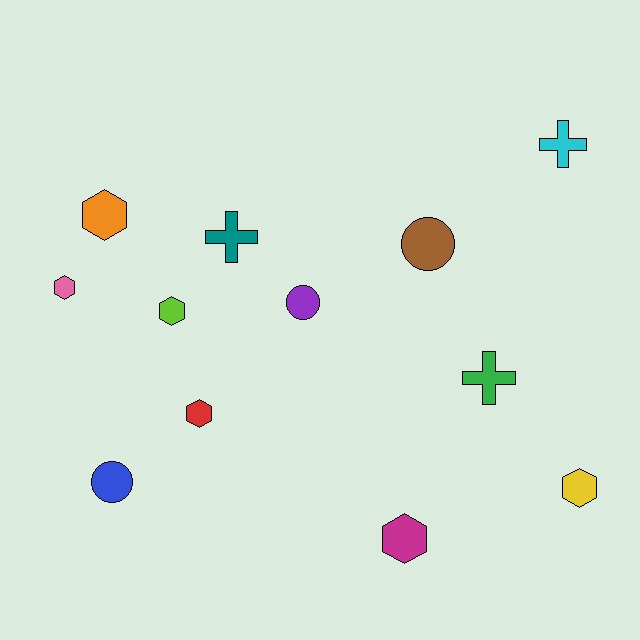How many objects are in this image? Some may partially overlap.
There are 12 objects.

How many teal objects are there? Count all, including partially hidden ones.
There is 1 teal object.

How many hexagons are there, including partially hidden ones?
There are 6 hexagons.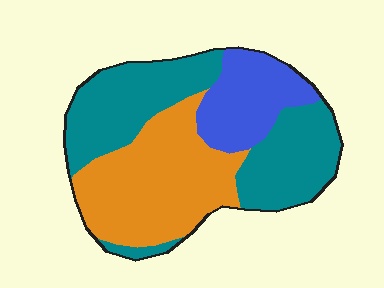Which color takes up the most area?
Teal, at roughly 45%.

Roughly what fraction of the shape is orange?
Orange takes up between a quarter and a half of the shape.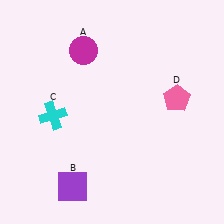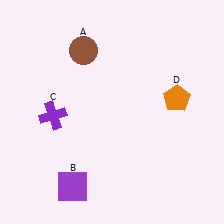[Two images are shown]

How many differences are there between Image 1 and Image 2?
There are 3 differences between the two images.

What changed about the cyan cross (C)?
In Image 1, C is cyan. In Image 2, it changed to purple.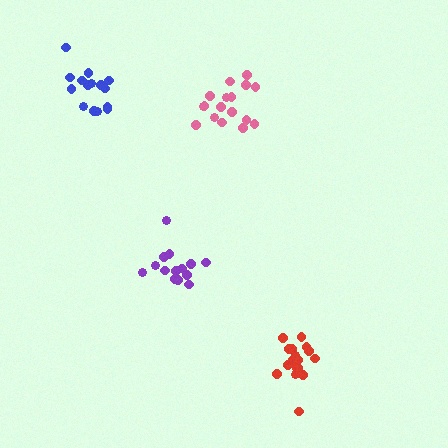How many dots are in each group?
Group 1: 18 dots, Group 2: 15 dots, Group 3: 14 dots, Group 4: 18 dots (65 total).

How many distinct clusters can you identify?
There are 4 distinct clusters.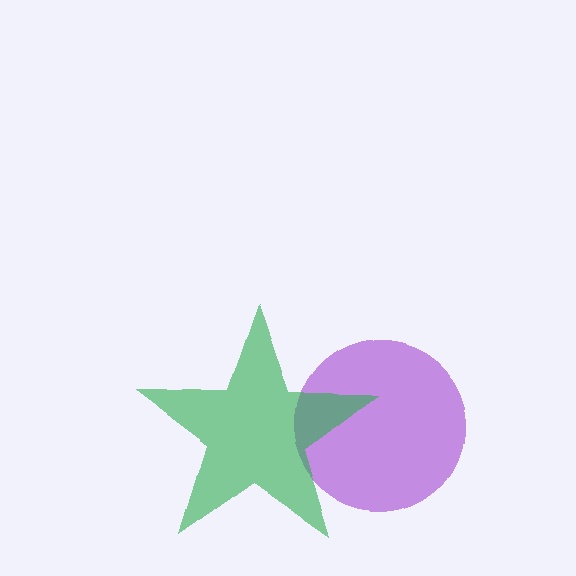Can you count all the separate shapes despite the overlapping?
Yes, there are 2 separate shapes.